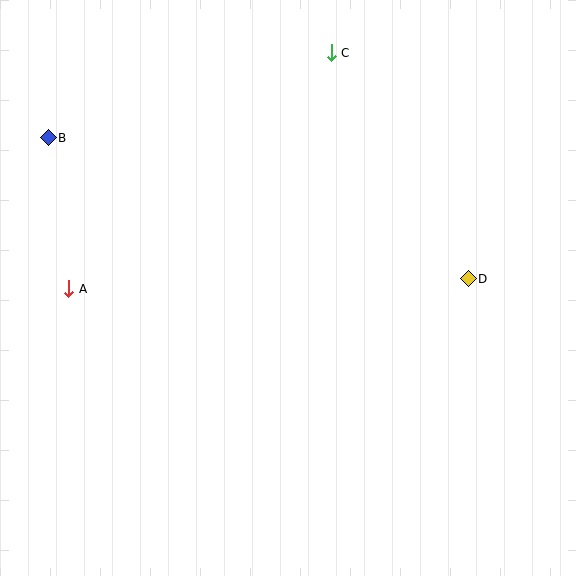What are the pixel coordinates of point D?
Point D is at (468, 279).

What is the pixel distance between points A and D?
The distance between A and D is 399 pixels.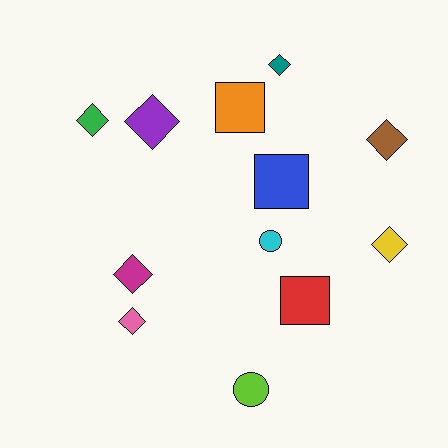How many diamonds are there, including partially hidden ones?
There are 7 diamonds.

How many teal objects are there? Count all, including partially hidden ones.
There is 1 teal object.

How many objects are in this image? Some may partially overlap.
There are 12 objects.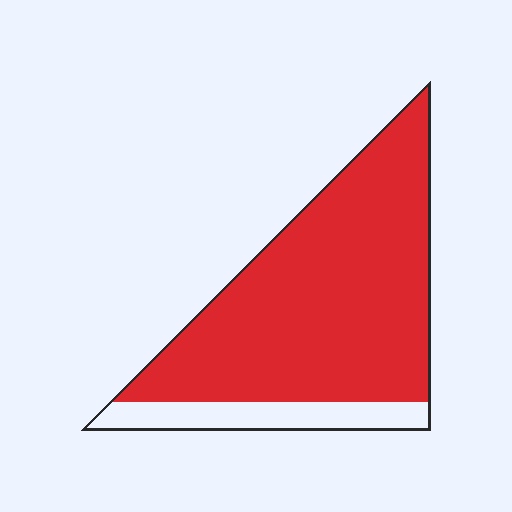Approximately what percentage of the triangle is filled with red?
Approximately 85%.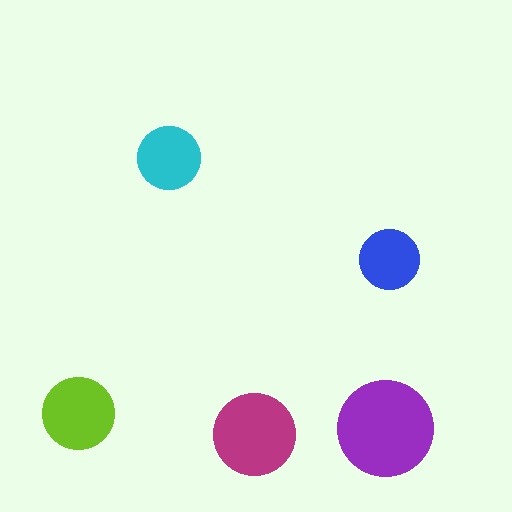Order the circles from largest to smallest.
the purple one, the magenta one, the lime one, the cyan one, the blue one.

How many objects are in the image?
There are 5 objects in the image.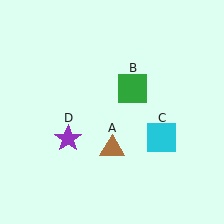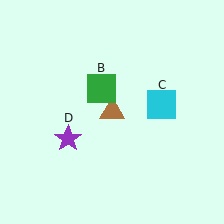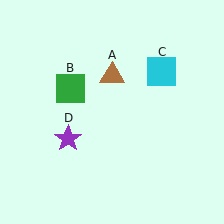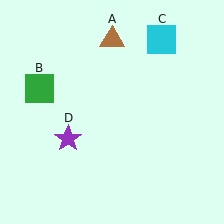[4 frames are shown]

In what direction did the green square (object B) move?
The green square (object B) moved left.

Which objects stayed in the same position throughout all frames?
Purple star (object D) remained stationary.